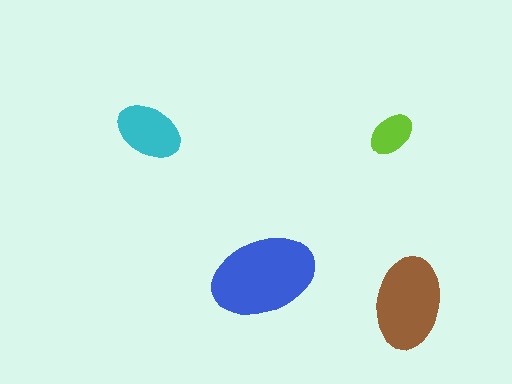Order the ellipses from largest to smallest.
the blue one, the brown one, the cyan one, the lime one.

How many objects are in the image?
There are 4 objects in the image.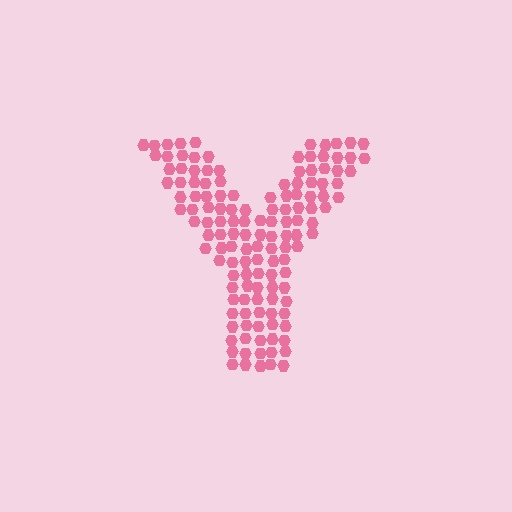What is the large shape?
The large shape is the letter Y.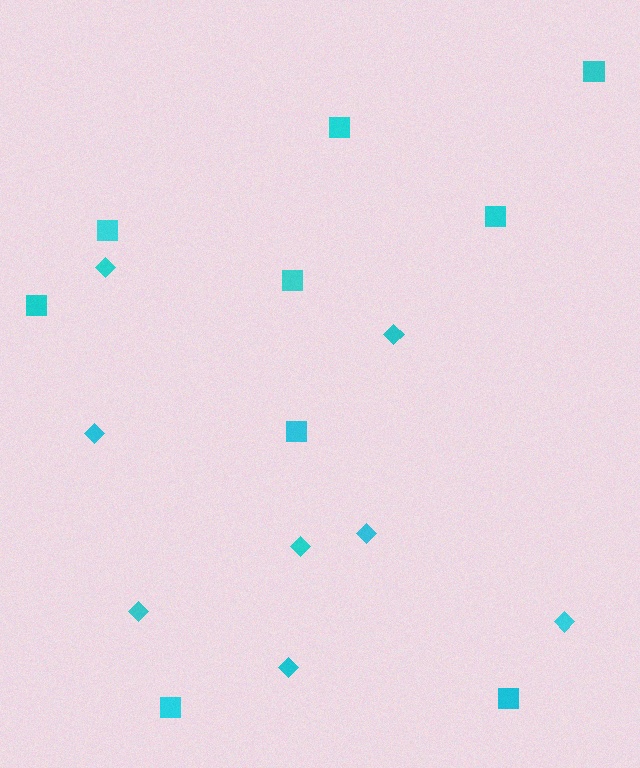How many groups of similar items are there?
There are 2 groups: one group of squares (9) and one group of diamonds (8).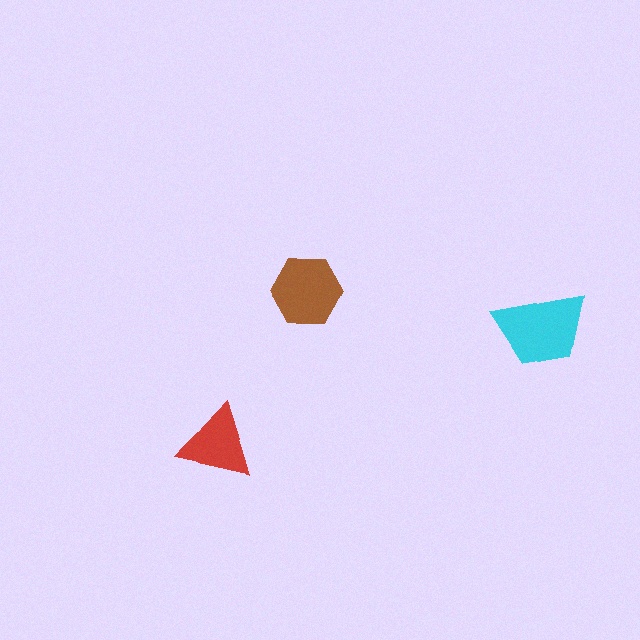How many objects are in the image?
There are 3 objects in the image.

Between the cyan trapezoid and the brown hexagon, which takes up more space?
The cyan trapezoid.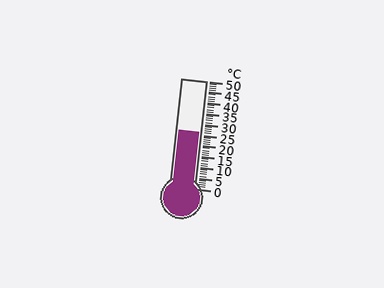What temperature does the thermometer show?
The thermometer shows approximately 26°C.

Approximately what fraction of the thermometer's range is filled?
The thermometer is filled to approximately 50% of its range.